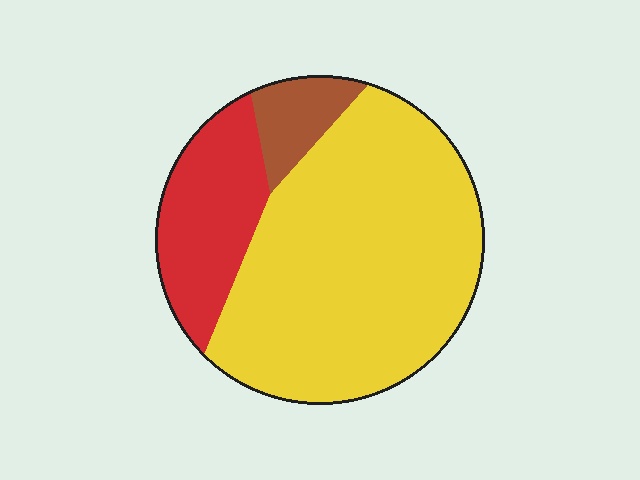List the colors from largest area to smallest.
From largest to smallest: yellow, red, brown.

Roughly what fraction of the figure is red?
Red covers around 20% of the figure.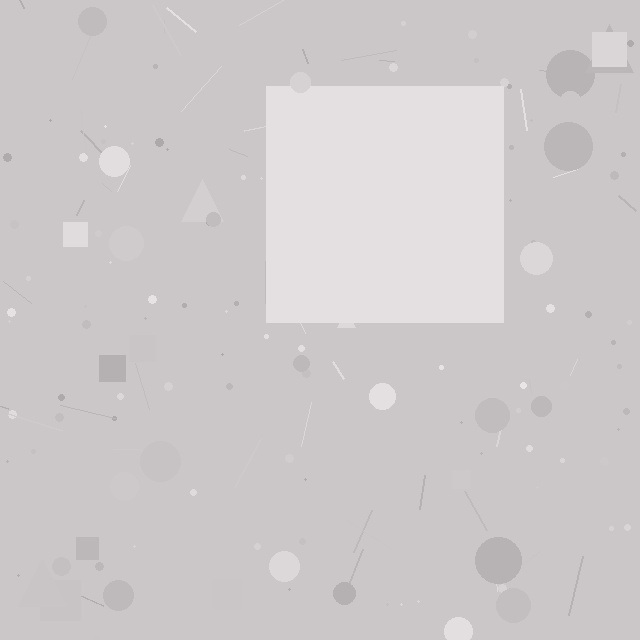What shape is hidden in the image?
A square is hidden in the image.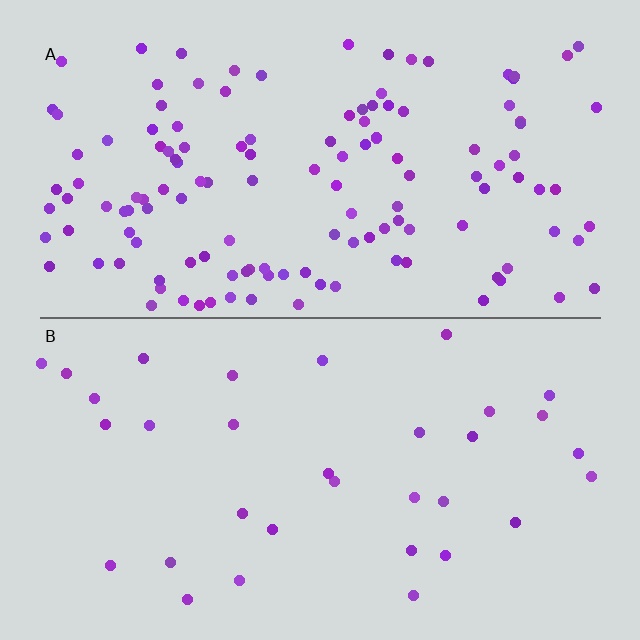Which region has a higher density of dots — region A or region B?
A (the top).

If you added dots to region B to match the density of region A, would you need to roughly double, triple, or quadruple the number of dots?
Approximately quadruple.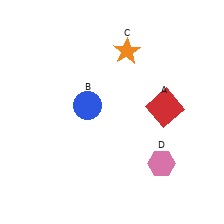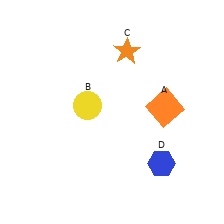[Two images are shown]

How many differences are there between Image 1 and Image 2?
There are 3 differences between the two images.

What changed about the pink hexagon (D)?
In Image 1, D is pink. In Image 2, it changed to blue.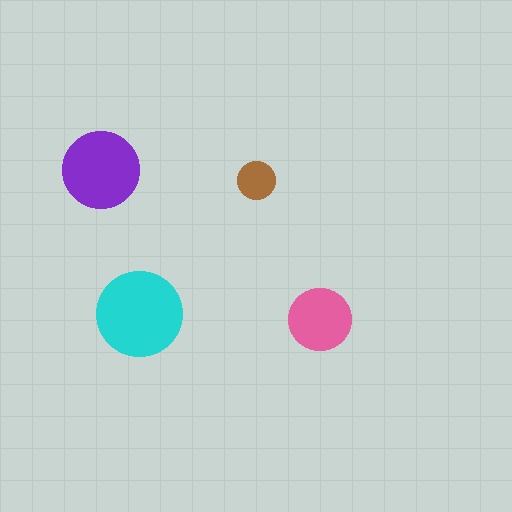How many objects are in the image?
There are 4 objects in the image.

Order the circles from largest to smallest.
the cyan one, the purple one, the pink one, the brown one.